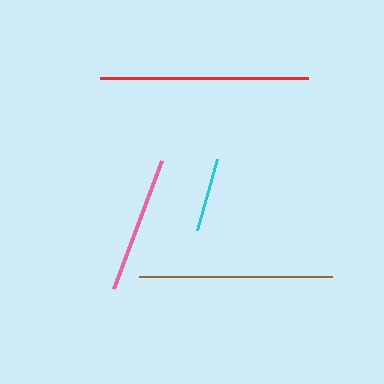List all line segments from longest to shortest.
From longest to shortest: red, brown, pink, cyan.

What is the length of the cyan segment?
The cyan segment is approximately 74 pixels long.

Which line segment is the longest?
The red line is the longest at approximately 208 pixels.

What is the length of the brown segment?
The brown segment is approximately 194 pixels long.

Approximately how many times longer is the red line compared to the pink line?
The red line is approximately 1.5 times the length of the pink line.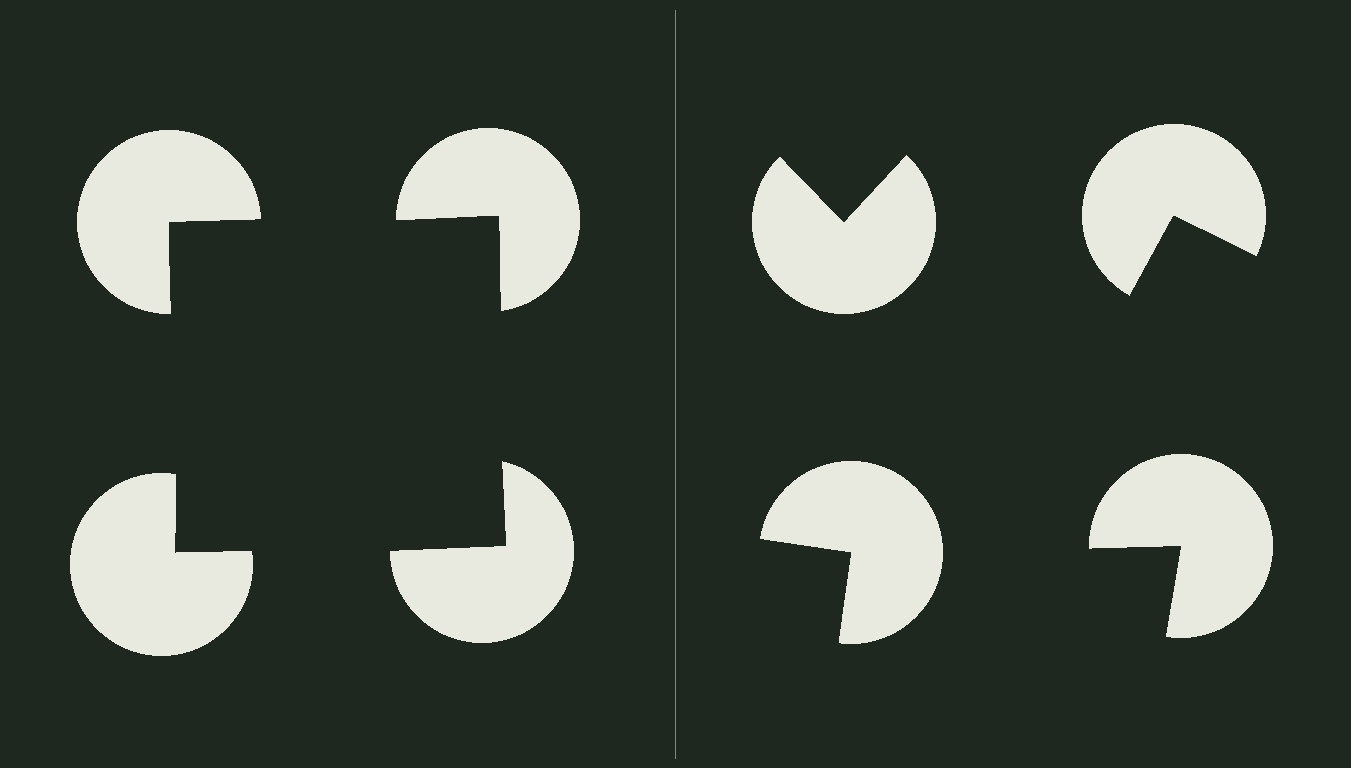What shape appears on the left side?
An illusory square.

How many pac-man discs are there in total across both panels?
8 — 4 on each side.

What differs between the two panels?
The pac-man discs are positioned identically on both sides; only the wedge orientations differ. On the left they align to a square; on the right they are misaligned.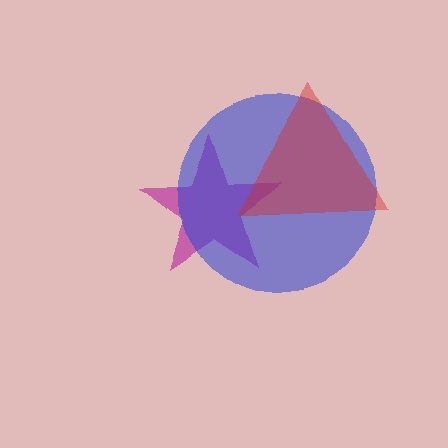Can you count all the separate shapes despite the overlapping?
Yes, there are 3 separate shapes.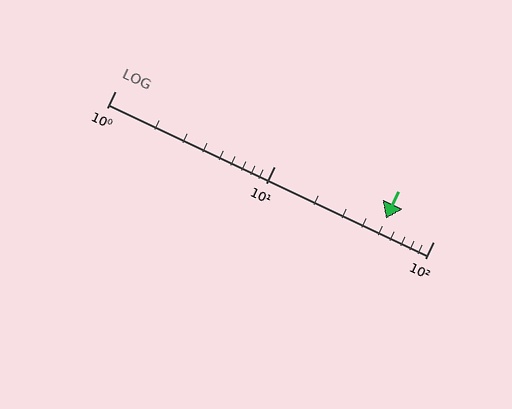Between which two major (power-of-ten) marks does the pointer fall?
The pointer is between 10 and 100.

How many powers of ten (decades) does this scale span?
The scale spans 2 decades, from 1 to 100.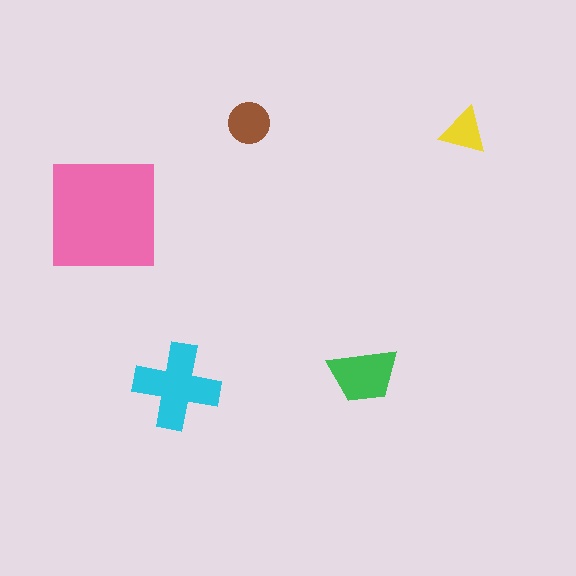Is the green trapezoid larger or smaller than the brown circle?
Larger.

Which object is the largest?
The pink square.